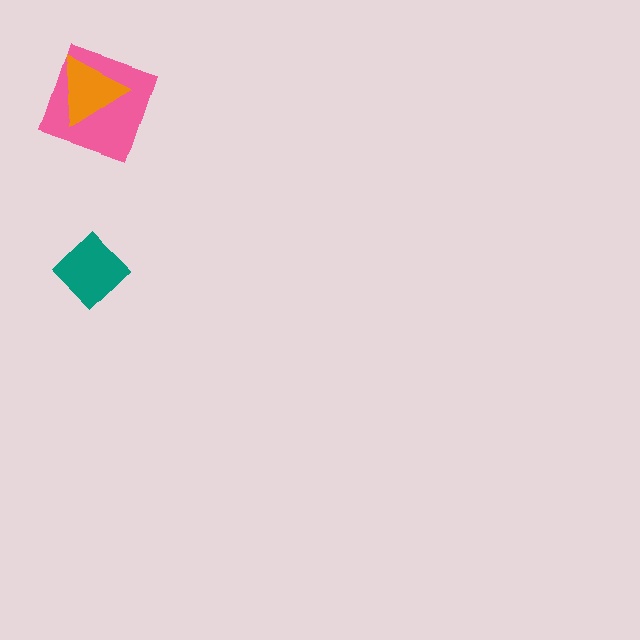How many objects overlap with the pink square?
1 object overlaps with the pink square.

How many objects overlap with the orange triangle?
1 object overlaps with the orange triangle.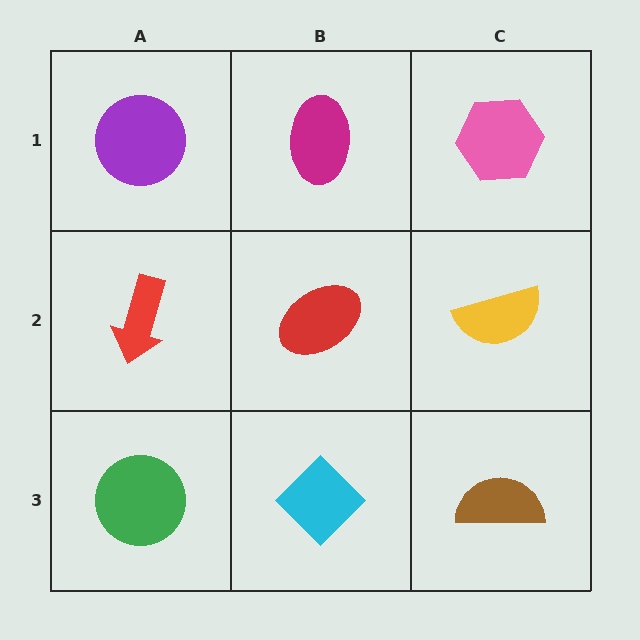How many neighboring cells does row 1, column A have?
2.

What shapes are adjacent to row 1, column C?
A yellow semicircle (row 2, column C), a magenta ellipse (row 1, column B).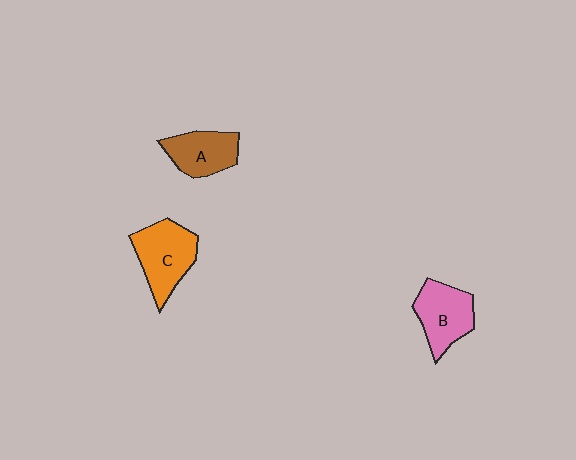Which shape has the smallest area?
Shape A (brown).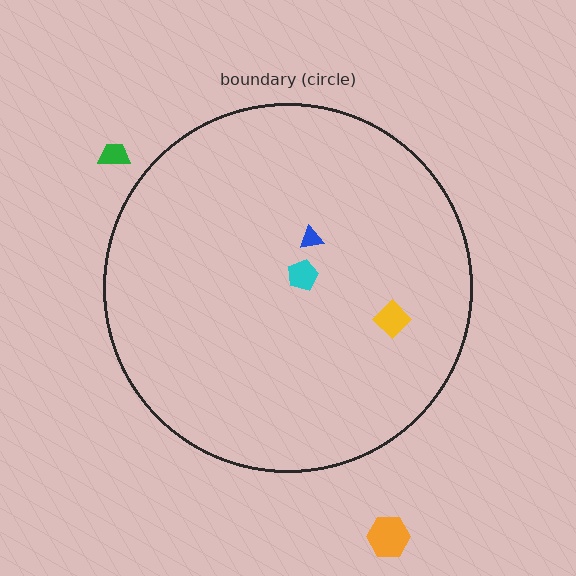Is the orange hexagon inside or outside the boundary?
Outside.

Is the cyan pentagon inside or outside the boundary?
Inside.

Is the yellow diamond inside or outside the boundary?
Inside.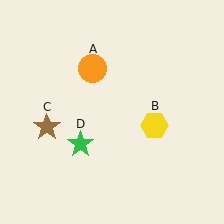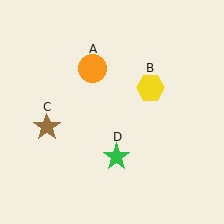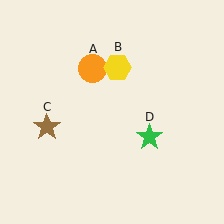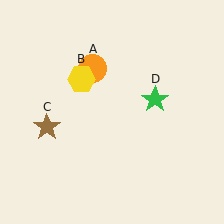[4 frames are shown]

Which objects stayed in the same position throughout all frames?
Orange circle (object A) and brown star (object C) remained stationary.